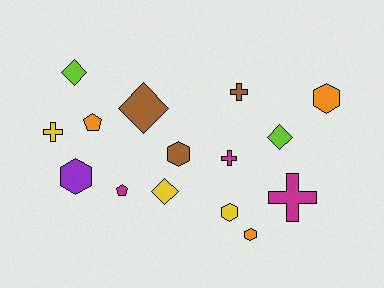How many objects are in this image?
There are 15 objects.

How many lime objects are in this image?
There are 2 lime objects.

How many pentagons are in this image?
There are 2 pentagons.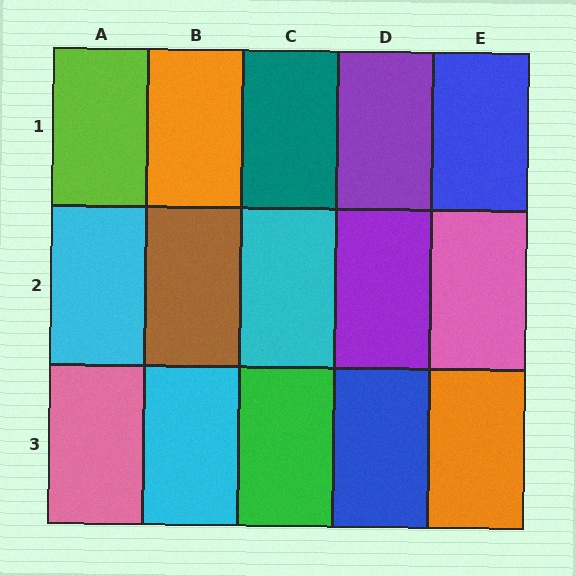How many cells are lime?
1 cell is lime.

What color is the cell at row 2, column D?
Purple.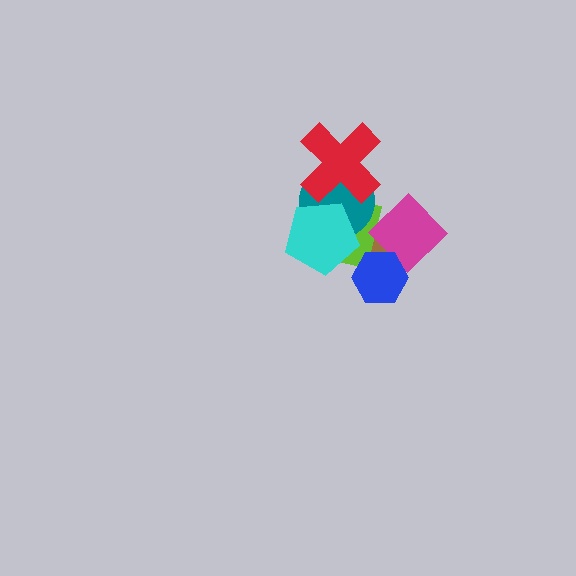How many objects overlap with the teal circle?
4 objects overlap with the teal circle.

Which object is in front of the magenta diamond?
The blue hexagon is in front of the magenta diamond.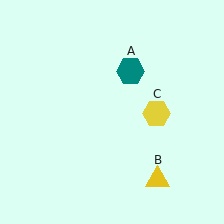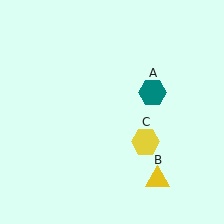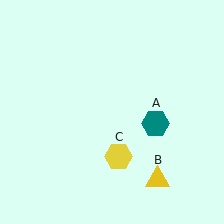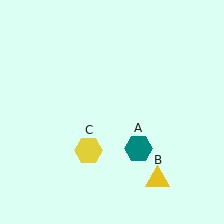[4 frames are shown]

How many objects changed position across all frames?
2 objects changed position: teal hexagon (object A), yellow hexagon (object C).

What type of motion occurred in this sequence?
The teal hexagon (object A), yellow hexagon (object C) rotated clockwise around the center of the scene.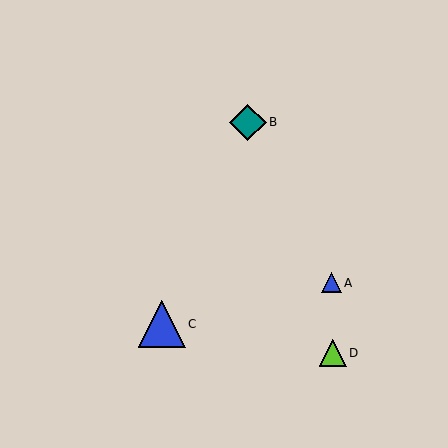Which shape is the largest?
The blue triangle (labeled C) is the largest.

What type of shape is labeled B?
Shape B is a teal diamond.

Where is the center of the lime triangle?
The center of the lime triangle is at (333, 353).